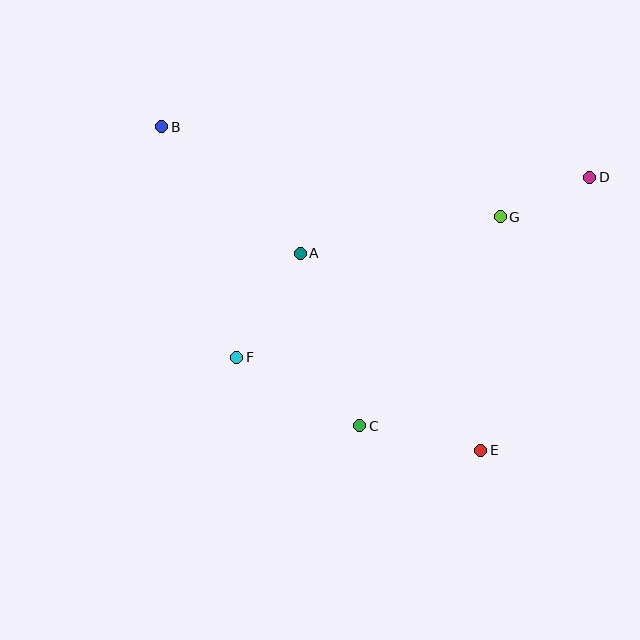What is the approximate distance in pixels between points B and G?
The distance between B and G is approximately 350 pixels.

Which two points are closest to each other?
Points D and G are closest to each other.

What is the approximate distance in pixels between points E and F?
The distance between E and F is approximately 261 pixels.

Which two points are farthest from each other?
Points B and E are farthest from each other.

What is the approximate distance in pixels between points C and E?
The distance between C and E is approximately 123 pixels.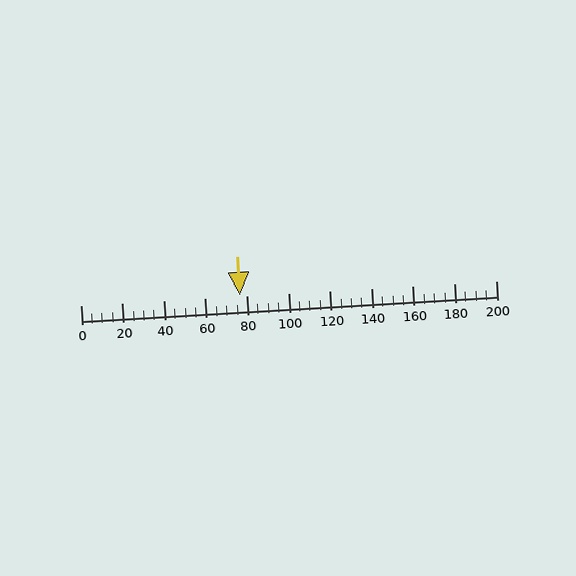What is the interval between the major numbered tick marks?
The major tick marks are spaced 20 units apart.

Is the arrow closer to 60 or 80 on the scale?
The arrow is closer to 80.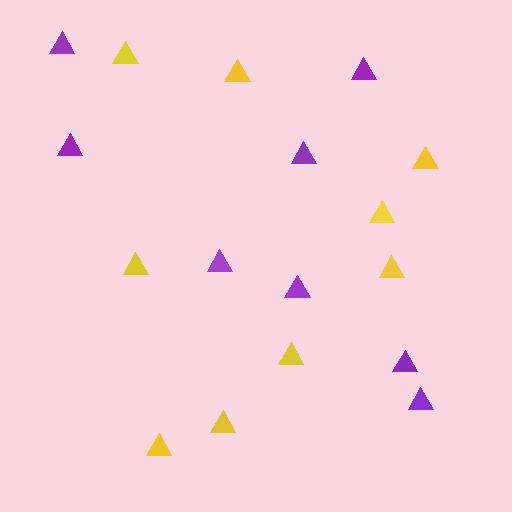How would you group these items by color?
There are 2 groups: one group of purple triangles (8) and one group of yellow triangles (9).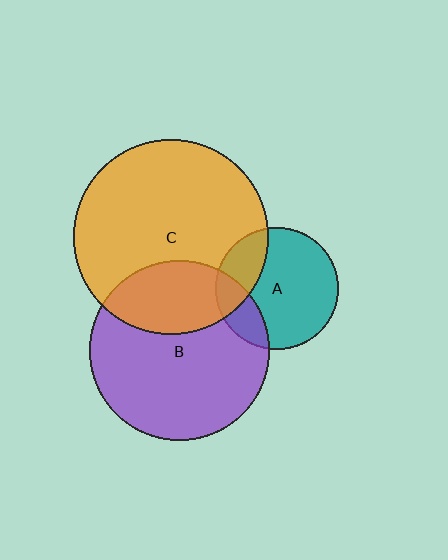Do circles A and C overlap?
Yes.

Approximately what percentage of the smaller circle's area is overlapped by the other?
Approximately 25%.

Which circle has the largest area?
Circle C (orange).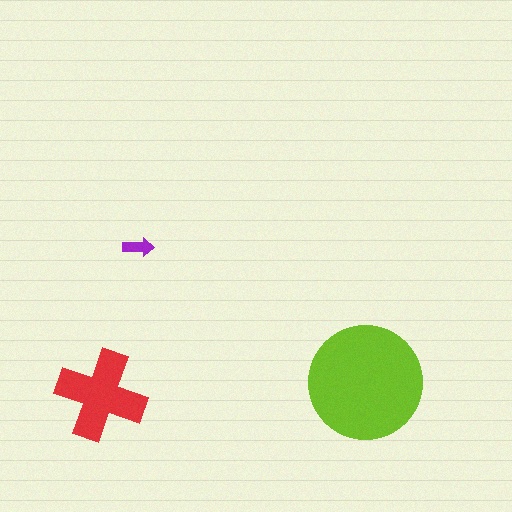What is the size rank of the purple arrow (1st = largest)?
3rd.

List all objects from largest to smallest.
The lime circle, the red cross, the purple arrow.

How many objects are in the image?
There are 3 objects in the image.